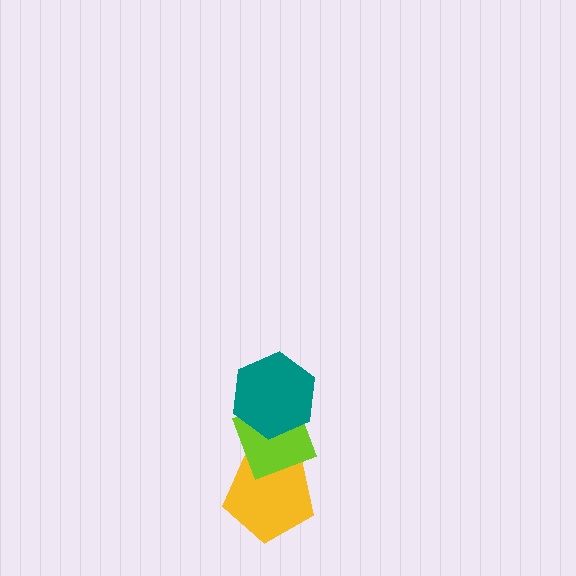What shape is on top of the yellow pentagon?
The lime diamond is on top of the yellow pentagon.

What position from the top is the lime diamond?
The lime diamond is 2nd from the top.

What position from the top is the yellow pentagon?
The yellow pentagon is 3rd from the top.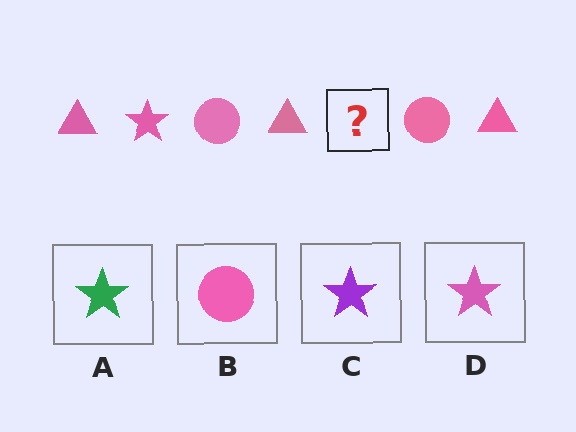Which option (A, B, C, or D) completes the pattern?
D.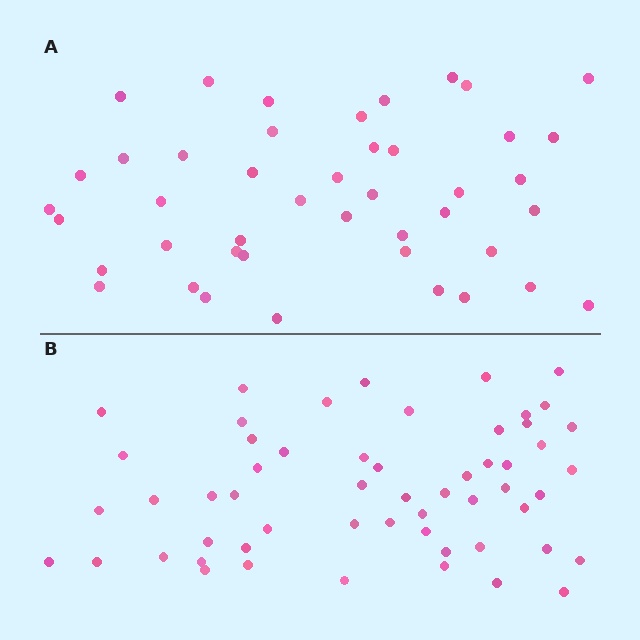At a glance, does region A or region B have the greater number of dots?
Region B (the bottom region) has more dots.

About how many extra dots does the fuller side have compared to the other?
Region B has roughly 12 or so more dots than region A.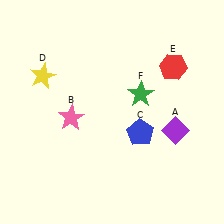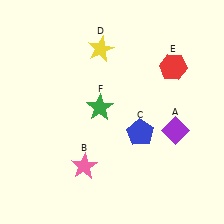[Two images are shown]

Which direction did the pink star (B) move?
The pink star (B) moved down.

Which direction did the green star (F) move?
The green star (F) moved left.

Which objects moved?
The objects that moved are: the pink star (B), the yellow star (D), the green star (F).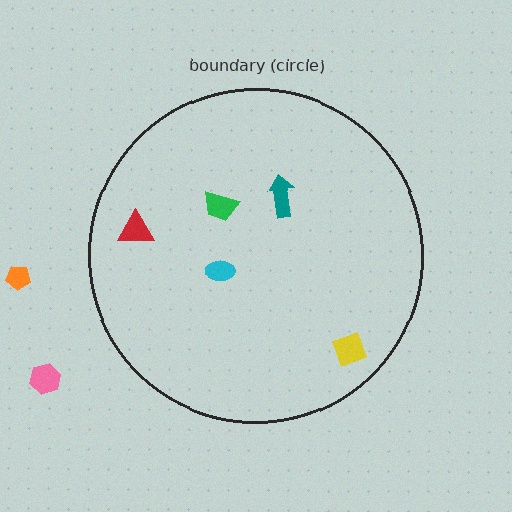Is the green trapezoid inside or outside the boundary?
Inside.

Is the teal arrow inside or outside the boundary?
Inside.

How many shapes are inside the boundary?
5 inside, 2 outside.